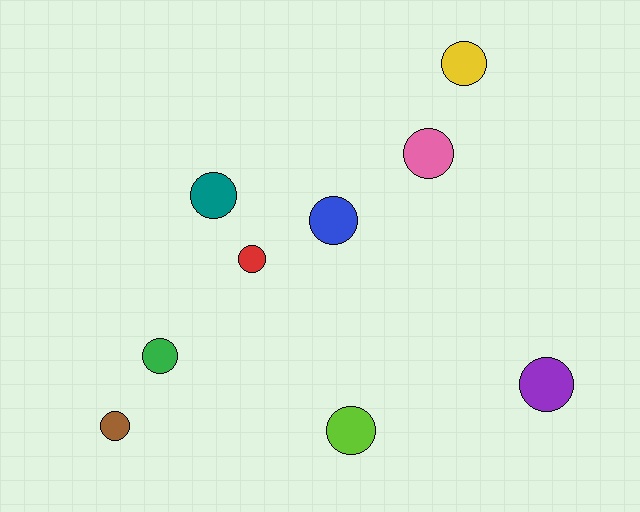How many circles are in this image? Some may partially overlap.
There are 9 circles.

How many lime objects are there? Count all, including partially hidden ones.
There is 1 lime object.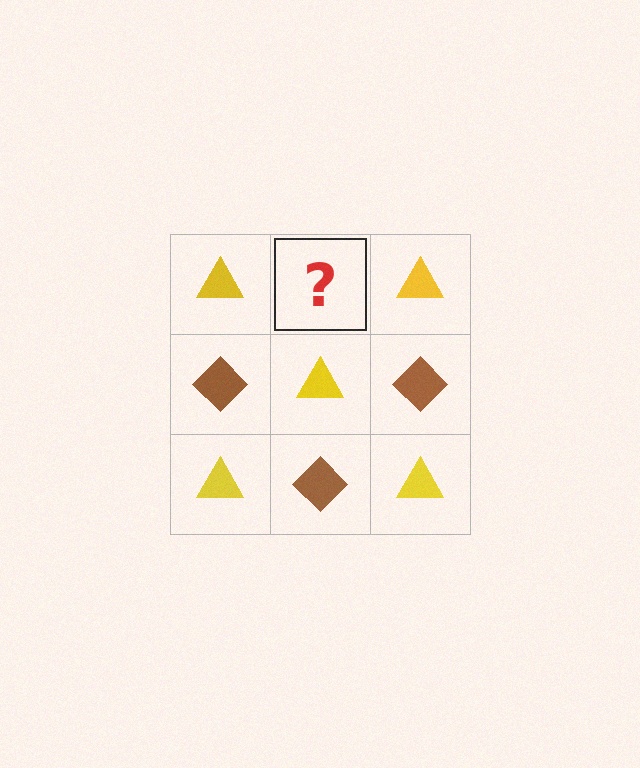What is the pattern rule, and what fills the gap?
The rule is that it alternates yellow triangle and brown diamond in a checkerboard pattern. The gap should be filled with a brown diamond.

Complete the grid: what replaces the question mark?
The question mark should be replaced with a brown diamond.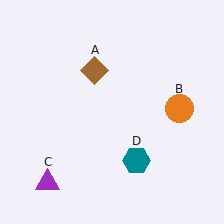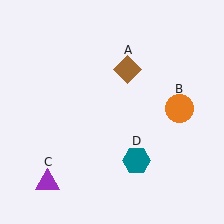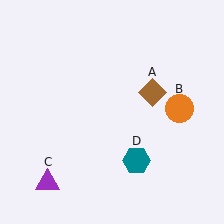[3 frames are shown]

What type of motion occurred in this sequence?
The brown diamond (object A) rotated clockwise around the center of the scene.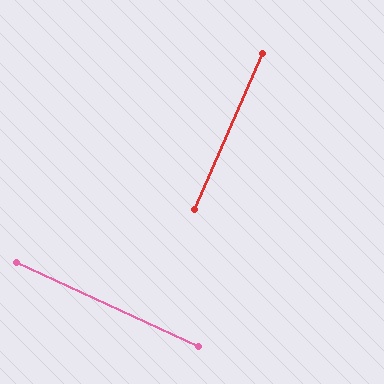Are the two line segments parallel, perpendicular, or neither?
Perpendicular — they meet at approximately 89°.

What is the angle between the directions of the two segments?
Approximately 89 degrees.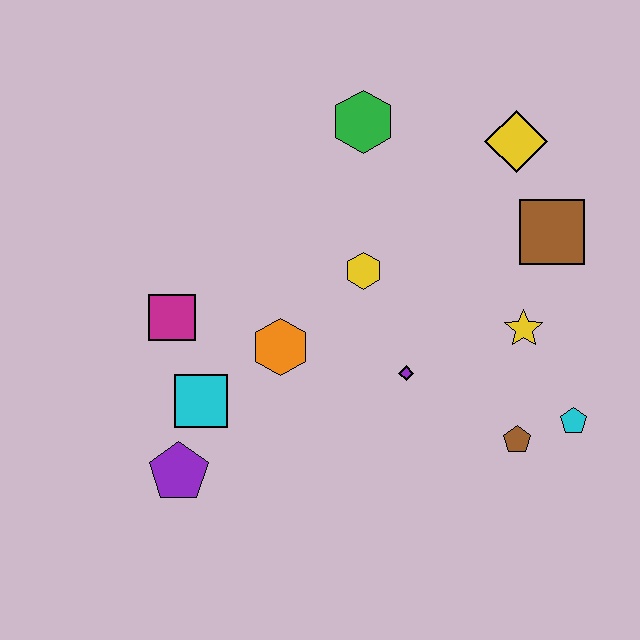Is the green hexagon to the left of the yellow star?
Yes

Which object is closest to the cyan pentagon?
The brown pentagon is closest to the cyan pentagon.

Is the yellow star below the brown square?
Yes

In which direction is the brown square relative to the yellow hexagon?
The brown square is to the right of the yellow hexagon.